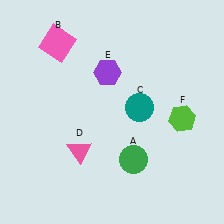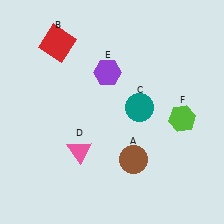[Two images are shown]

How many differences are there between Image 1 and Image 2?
There are 2 differences between the two images.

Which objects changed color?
A changed from green to brown. B changed from pink to red.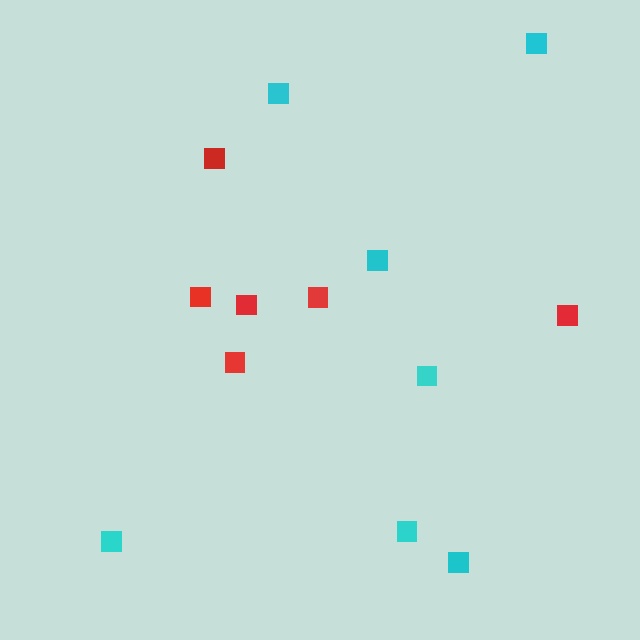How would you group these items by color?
There are 2 groups: one group of red squares (6) and one group of cyan squares (7).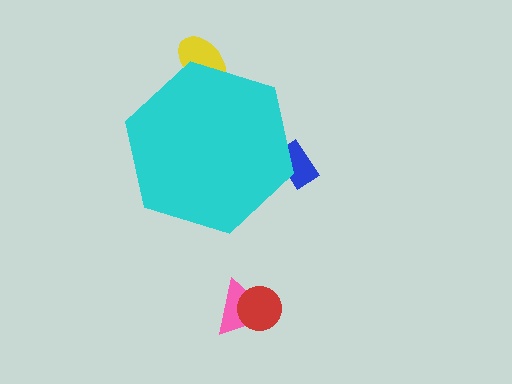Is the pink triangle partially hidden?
No, the pink triangle is fully visible.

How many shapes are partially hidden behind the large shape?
2 shapes are partially hidden.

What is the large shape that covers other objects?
A cyan hexagon.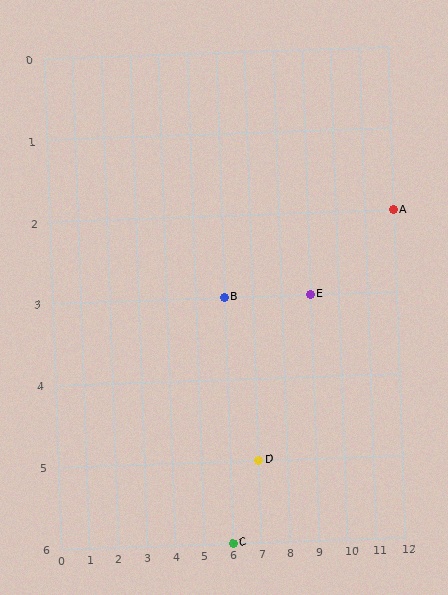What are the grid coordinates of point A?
Point A is at grid coordinates (12, 2).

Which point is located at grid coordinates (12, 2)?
Point A is at (12, 2).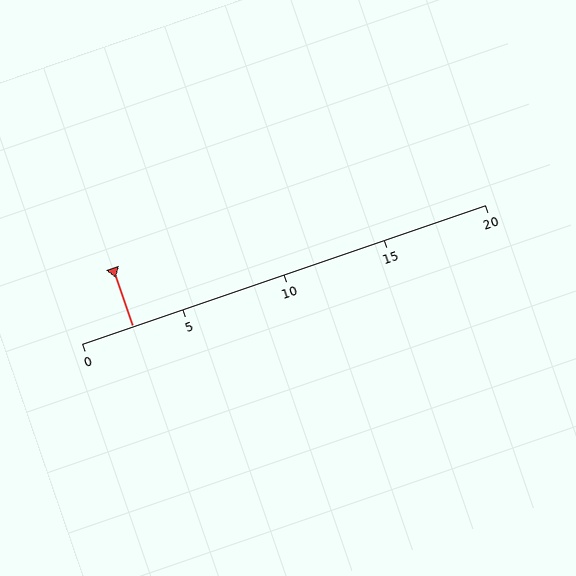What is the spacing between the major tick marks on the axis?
The major ticks are spaced 5 apart.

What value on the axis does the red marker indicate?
The marker indicates approximately 2.5.